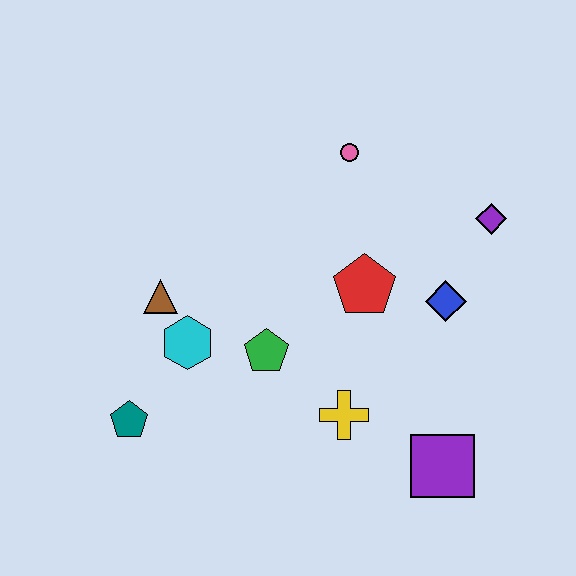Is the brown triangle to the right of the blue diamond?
No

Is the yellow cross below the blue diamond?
Yes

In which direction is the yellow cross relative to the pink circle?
The yellow cross is below the pink circle.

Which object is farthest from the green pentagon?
The purple diamond is farthest from the green pentagon.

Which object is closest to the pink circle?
The red pentagon is closest to the pink circle.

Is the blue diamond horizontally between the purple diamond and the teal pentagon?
Yes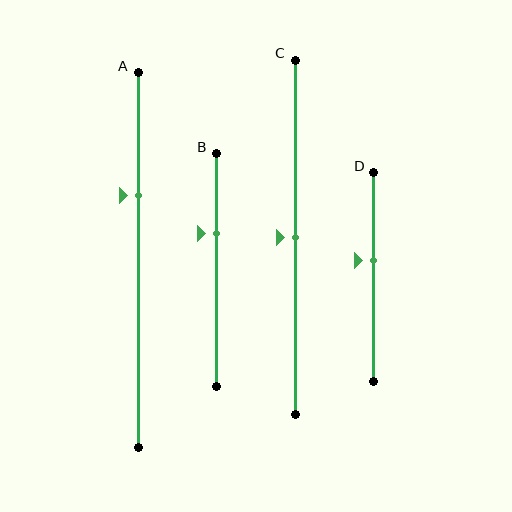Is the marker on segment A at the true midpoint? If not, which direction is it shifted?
No, the marker on segment A is shifted upward by about 17% of the segment length.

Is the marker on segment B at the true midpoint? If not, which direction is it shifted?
No, the marker on segment B is shifted upward by about 16% of the segment length.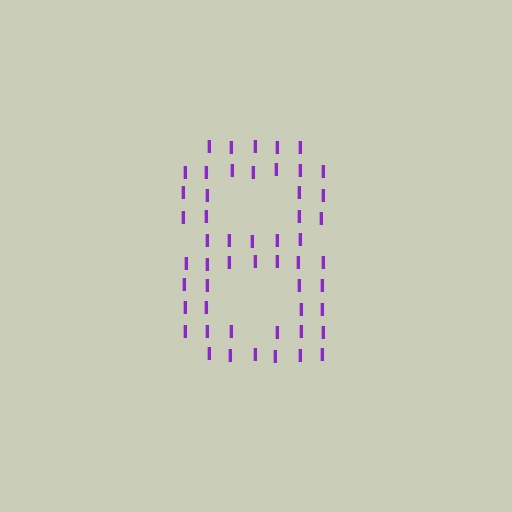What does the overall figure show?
The overall figure shows the digit 8.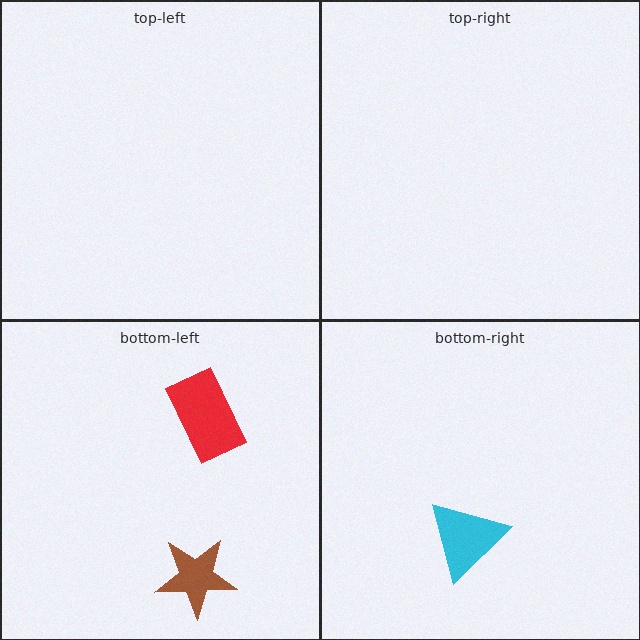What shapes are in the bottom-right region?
The cyan triangle.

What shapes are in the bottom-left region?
The brown star, the red rectangle.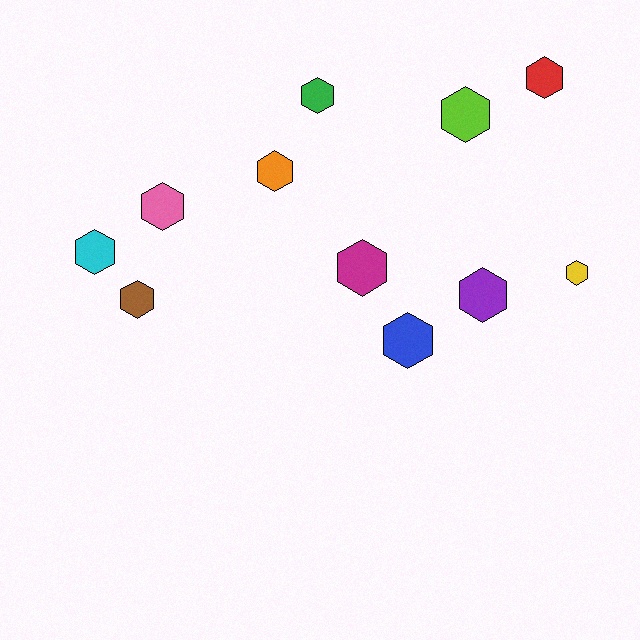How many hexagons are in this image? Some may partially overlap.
There are 11 hexagons.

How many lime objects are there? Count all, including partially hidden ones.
There is 1 lime object.